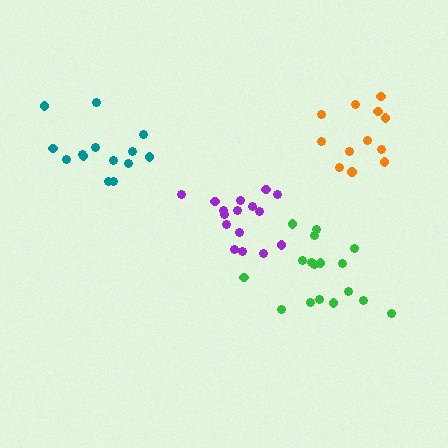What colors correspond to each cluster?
The clusters are colored: purple, orange, teal, green.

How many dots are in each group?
Group 1: 16 dots, Group 2: 12 dots, Group 3: 14 dots, Group 4: 17 dots (59 total).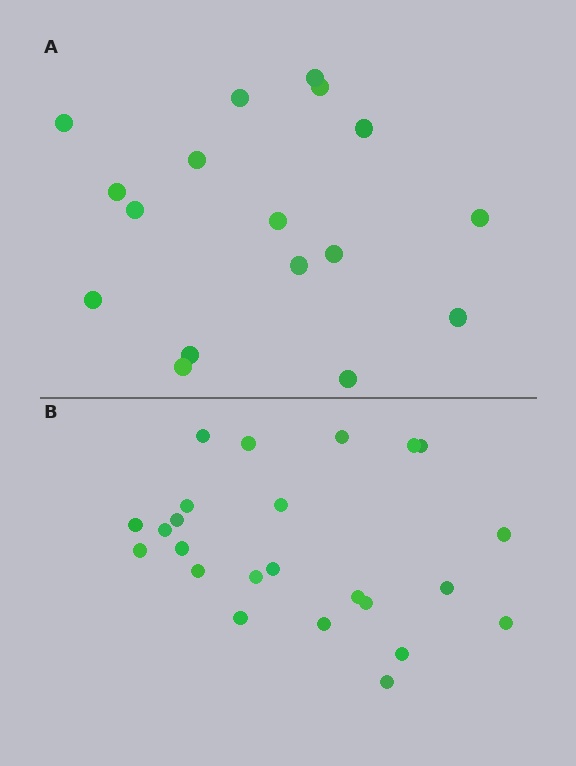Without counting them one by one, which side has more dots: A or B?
Region B (the bottom region) has more dots.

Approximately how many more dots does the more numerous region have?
Region B has roughly 8 or so more dots than region A.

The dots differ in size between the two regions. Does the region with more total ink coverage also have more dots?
No. Region A has more total ink coverage because its dots are larger, but region B actually contains more individual dots. Total area can be misleading — the number of items is what matters here.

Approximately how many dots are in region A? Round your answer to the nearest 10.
About 20 dots. (The exact count is 17, which rounds to 20.)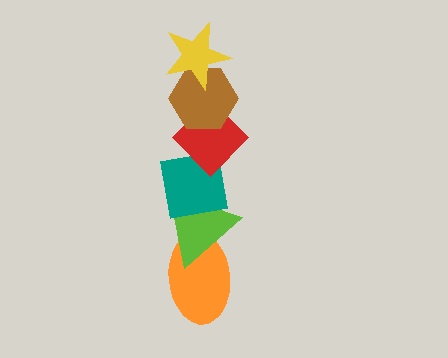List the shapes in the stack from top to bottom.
From top to bottom: the yellow star, the brown hexagon, the red diamond, the teal square, the lime triangle, the orange ellipse.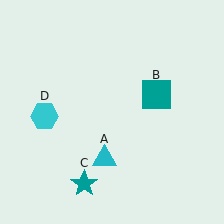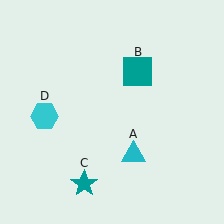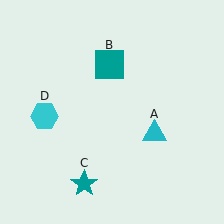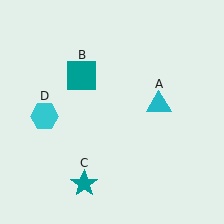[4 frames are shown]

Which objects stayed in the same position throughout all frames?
Teal star (object C) and cyan hexagon (object D) remained stationary.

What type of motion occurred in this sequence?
The cyan triangle (object A), teal square (object B) rotated counterclockwise around the center of the scene.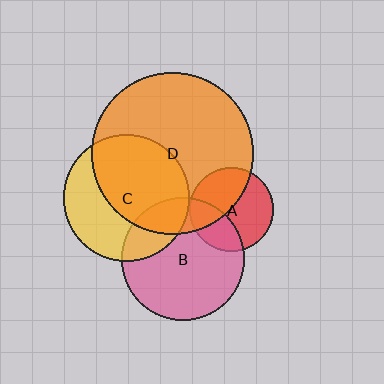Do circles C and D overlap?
Yes.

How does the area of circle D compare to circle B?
Approximately 1.7 times.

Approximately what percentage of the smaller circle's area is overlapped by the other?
Approximately 60%.